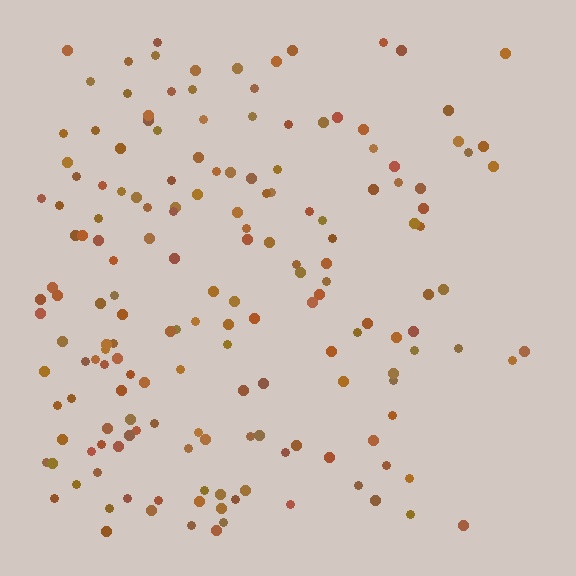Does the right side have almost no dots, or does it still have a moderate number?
Still a moderate number, just noticeably fewer than the left.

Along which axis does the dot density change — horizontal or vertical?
Horizontal.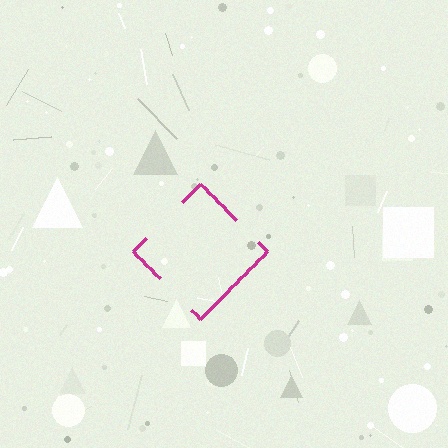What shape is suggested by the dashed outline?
The dashed outline suggests a diamond.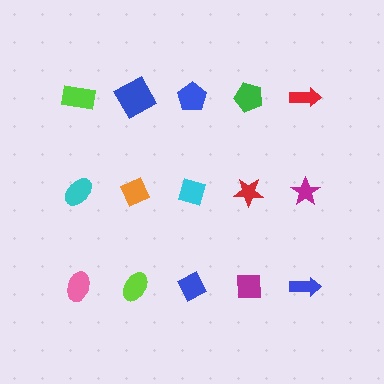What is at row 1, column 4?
A green pentagon.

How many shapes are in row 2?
5 shapes.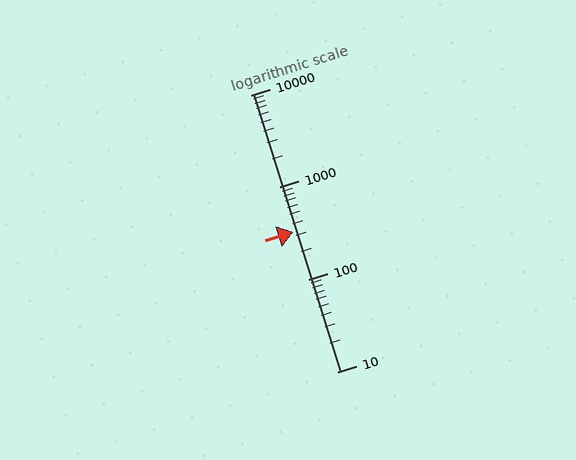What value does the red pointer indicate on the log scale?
The pointer indicates approximately 330.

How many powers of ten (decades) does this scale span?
The scale spans 3 decades, from 10 to 10000.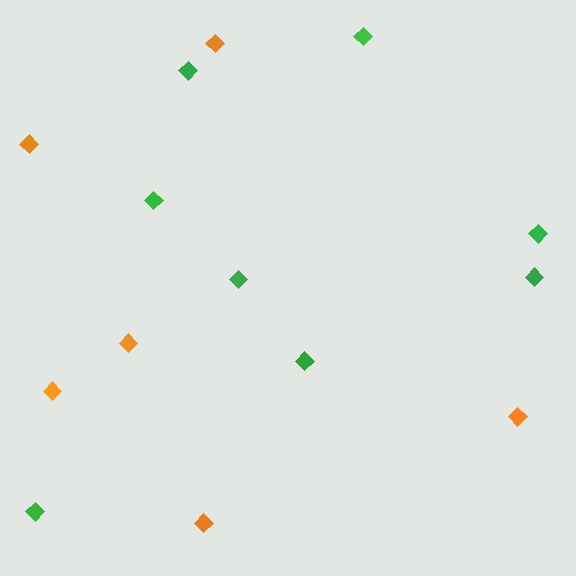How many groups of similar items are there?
There are 2 groups: one group of green diamonds (8) and one group of orange diamonds (6).